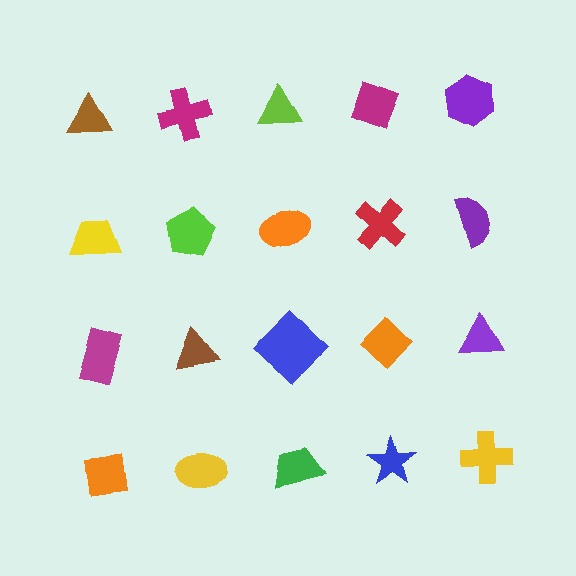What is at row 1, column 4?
A magenta diamond.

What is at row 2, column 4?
A red cross.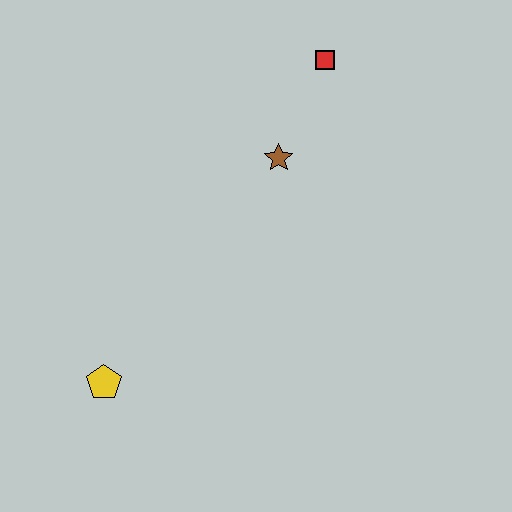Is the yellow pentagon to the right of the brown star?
No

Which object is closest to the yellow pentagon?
The brown star is closest to the yellow pentagon.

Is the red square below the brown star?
No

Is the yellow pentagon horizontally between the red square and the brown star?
No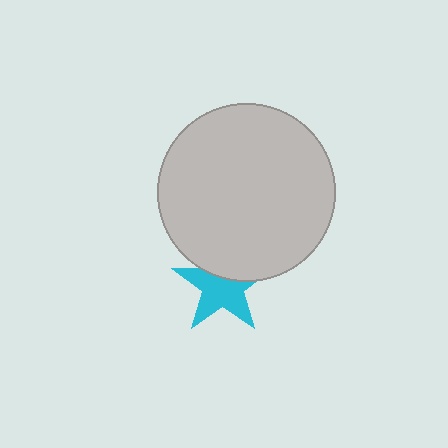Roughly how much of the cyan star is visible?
About half of it is visible (roughly 65%).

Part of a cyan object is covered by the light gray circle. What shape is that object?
It is a star.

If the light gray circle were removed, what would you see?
You would see the complete cyan star.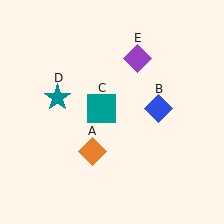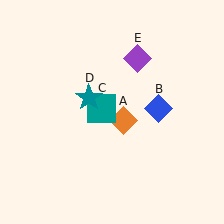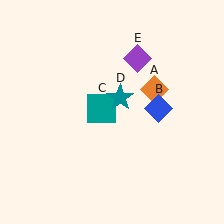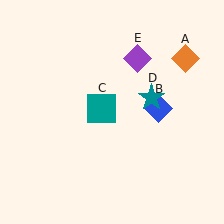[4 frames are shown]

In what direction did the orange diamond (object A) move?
The orange diamond (object A) moved up and to the right.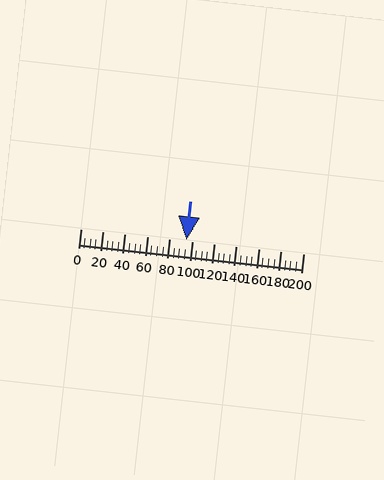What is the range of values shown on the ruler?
The ruler shows values from 0 to 200.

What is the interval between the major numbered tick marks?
The major tick marks are spaced 20 units apart.